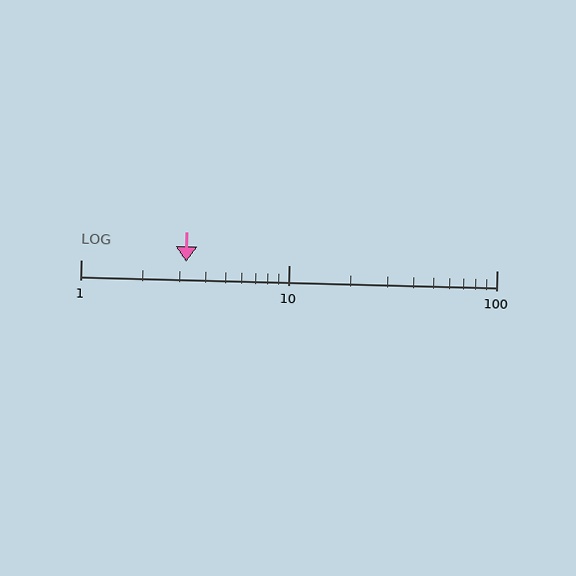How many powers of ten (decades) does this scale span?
The scale spans 2 decades, from 1 to 100.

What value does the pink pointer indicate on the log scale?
The pointer indicates approximately 3.2.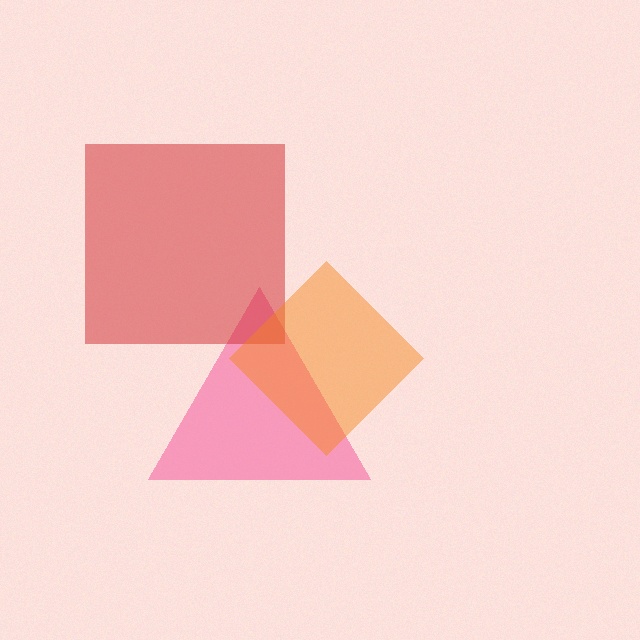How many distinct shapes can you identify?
There are 3 distinct shapes: a pink triangle, a red square, an orange diamond.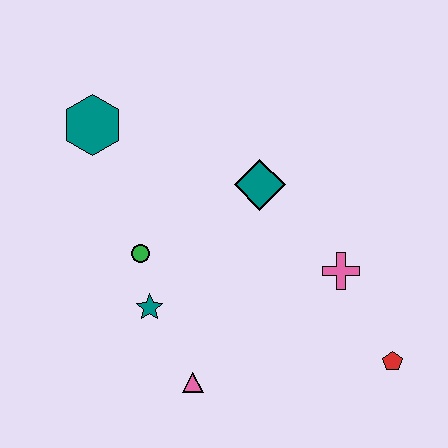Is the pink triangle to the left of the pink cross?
Yes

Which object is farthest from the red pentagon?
The teal hexagon is farthest from the red pentagon.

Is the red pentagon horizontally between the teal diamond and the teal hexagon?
No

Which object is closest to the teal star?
The green circle is closest to the teal star.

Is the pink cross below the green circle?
Yes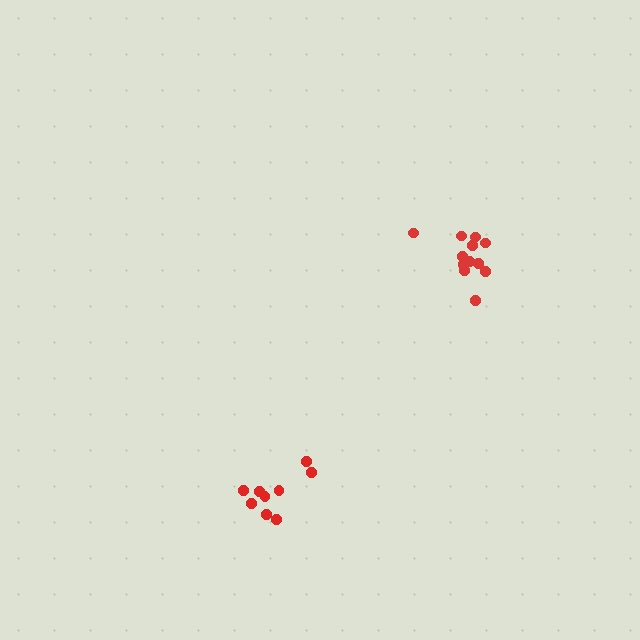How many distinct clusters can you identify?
There are 2 distinct clusters.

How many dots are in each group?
Group 1: 12 dots, Group 2: 9 dots (21 total).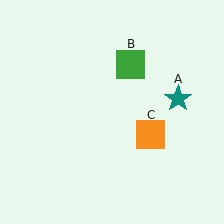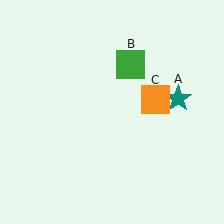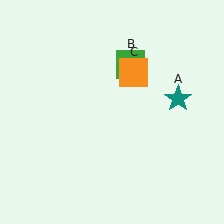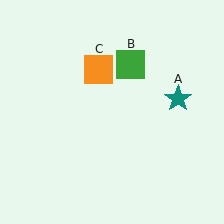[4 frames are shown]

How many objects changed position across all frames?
1 object changed position: orange square (object C).